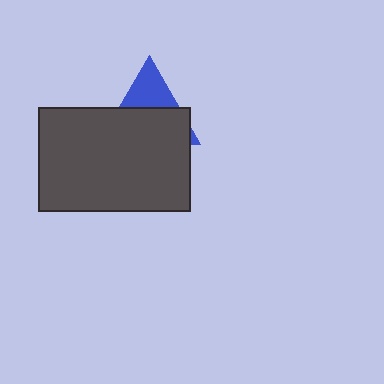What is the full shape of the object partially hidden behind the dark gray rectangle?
The partially hidden object is a blue triangle.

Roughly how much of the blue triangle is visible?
A small part of it is visible (roughly 36%).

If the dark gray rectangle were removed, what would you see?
You would see the complete blue triangle.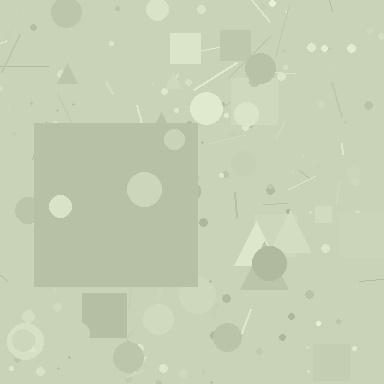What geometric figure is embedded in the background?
A square is embedded in the background.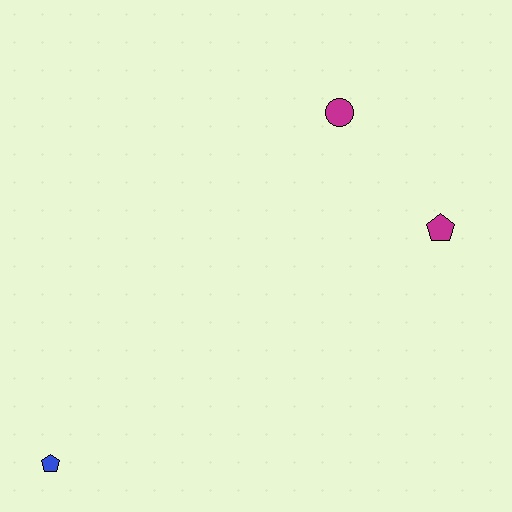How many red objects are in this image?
There are no red objects.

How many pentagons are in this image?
There are 2 pentagons.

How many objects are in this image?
There are 3 objects.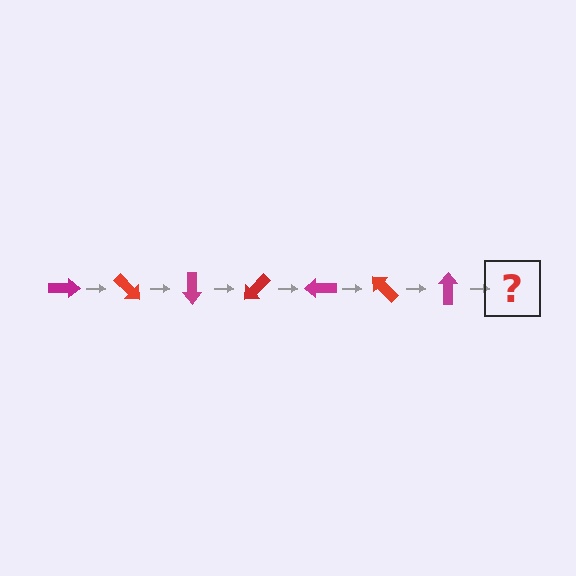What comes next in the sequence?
The next element should be a red arrow, rotated 315 degrees from the start.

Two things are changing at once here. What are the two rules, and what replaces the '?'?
The two rules are that it rotates 45 degrees each step and the color cycles through magenta and red. The '?' should be a red arrow, rotated 315 degrees from the start.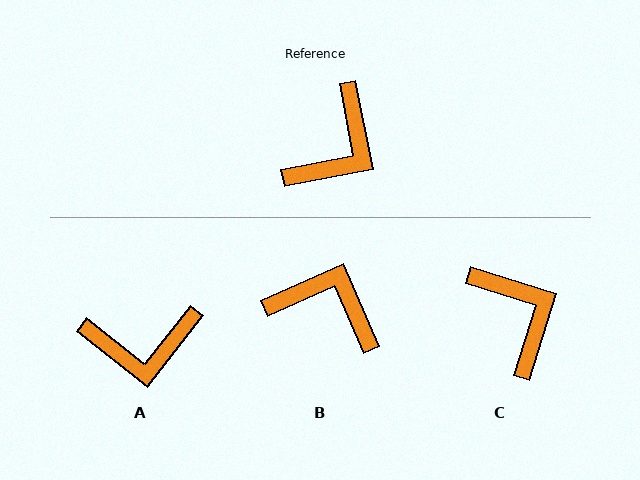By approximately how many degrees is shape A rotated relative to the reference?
Approximately 49 degrees clockwise.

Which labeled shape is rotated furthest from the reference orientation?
B, about 103 degrees away.